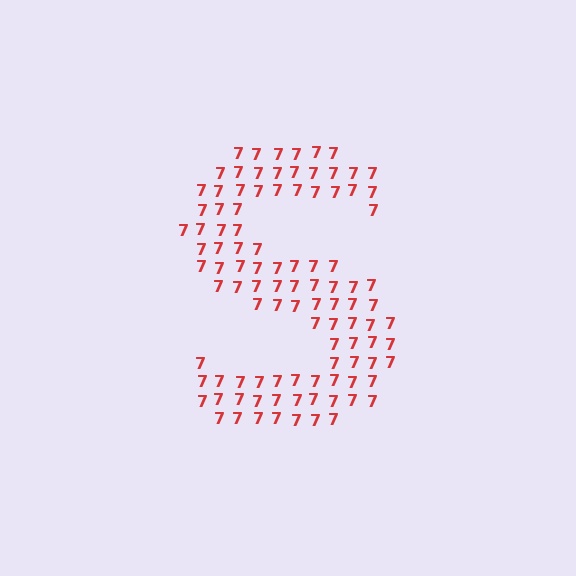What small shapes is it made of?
It is made of small digit 7's.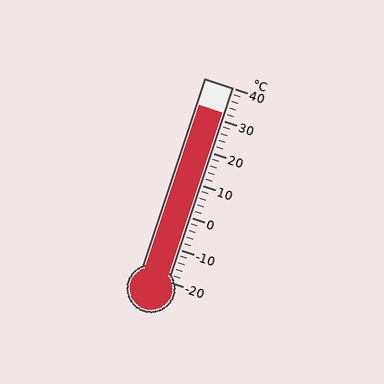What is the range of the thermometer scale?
The thermometer scale ranges from -20°C to 40°C.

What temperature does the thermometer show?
The thermometer shows approximately 32°C.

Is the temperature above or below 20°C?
The temperature is above 20°C.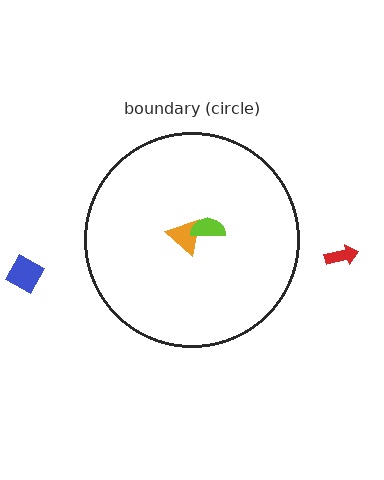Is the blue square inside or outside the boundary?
Outside.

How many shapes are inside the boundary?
2 inside, 2 outside.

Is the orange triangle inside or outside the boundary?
Inside.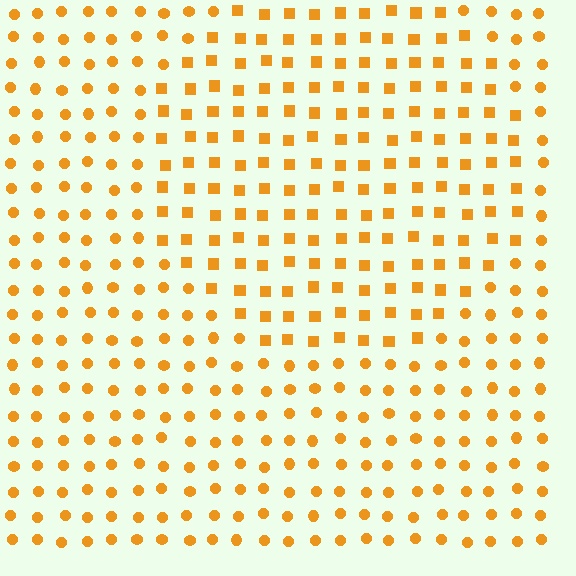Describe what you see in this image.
The image is filled with small orange elements arranged in a uniform grid. A circle-shaped region contains squares, while the surrounding area contains circles. The boundary is defined purely by the change in element shape.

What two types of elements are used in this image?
The image uses squares inside the circle region and circles outside it.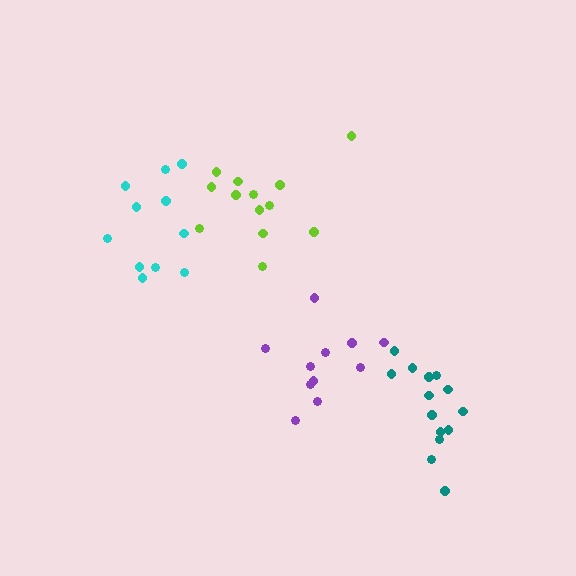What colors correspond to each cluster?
The clusters are colored: cyan, teal, purple, lime.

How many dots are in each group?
Group 1: 11 dots, Group 2: 14 dots, Group 3: 11 dots, Group 4: 13 dots (49 total).